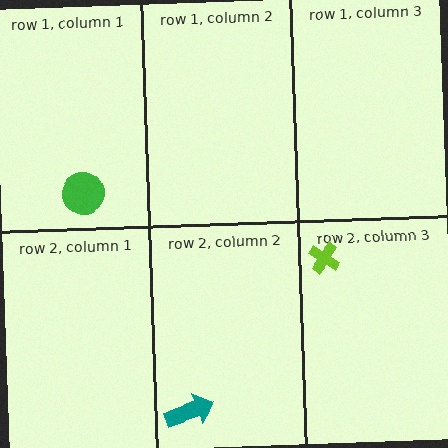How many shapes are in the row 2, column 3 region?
1.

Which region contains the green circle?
The row 1, column 1 region.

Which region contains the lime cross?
The row 2, column 3 region.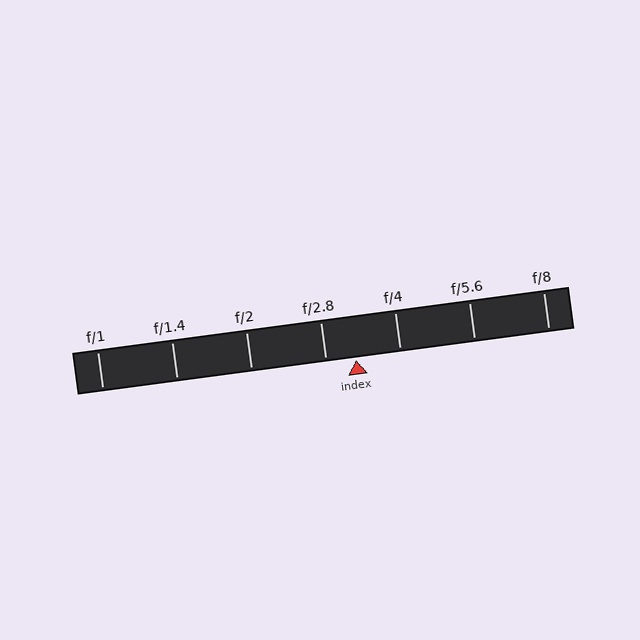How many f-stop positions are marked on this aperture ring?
There are 7 f-stop positions marked.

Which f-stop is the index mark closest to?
The index mark is closest to f/2.8.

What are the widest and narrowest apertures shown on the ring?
The widest aperture shown is f/1 and the narrowest is f/8.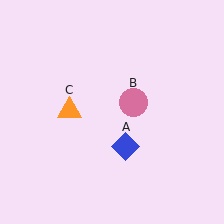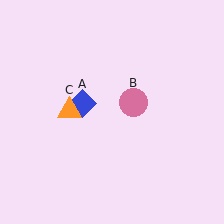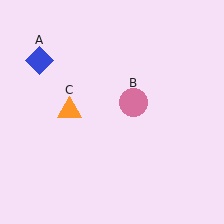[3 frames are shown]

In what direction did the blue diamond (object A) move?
The blue diamond (object A) moved up and to the left.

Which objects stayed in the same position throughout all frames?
Pink circle (object B) and orange triangle (object C) remained stationary.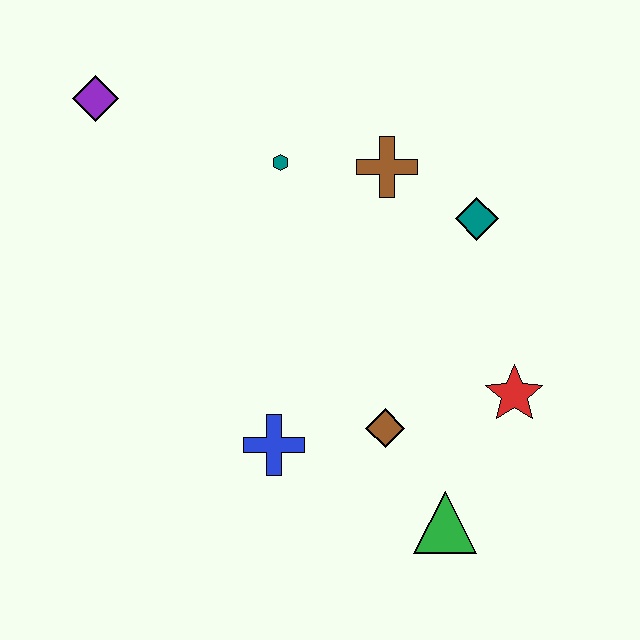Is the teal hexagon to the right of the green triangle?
No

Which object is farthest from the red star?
The purple diamond is farthest from the red star.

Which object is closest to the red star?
The brown diamond is closest to the red star.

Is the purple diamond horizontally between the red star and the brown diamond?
No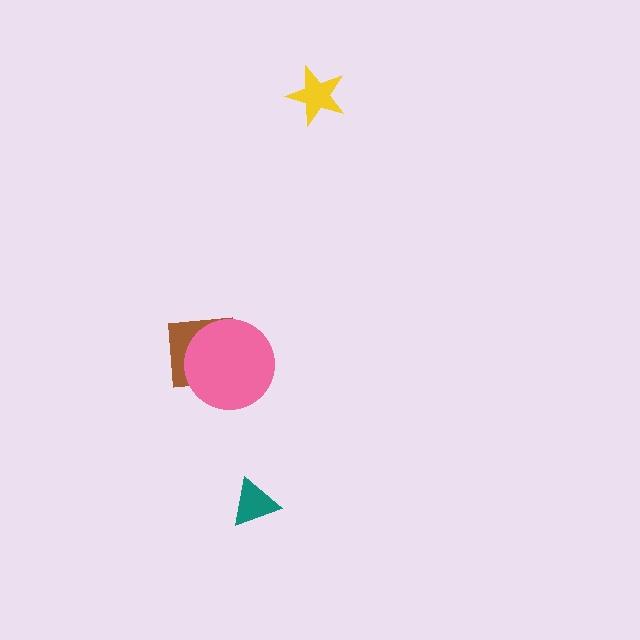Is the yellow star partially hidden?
No, no other shape covers it.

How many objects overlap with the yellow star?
0 objects overlap with the yellow star.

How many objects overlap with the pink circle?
1 object overlaps with the pink circle.